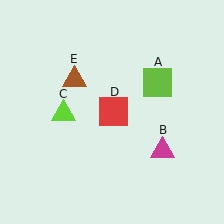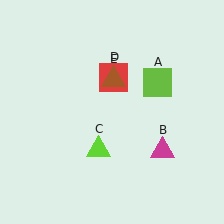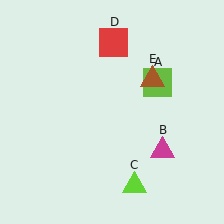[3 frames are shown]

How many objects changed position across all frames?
3 objects changed position: lime triangle (object C), red square (object D), brown triangle (object E).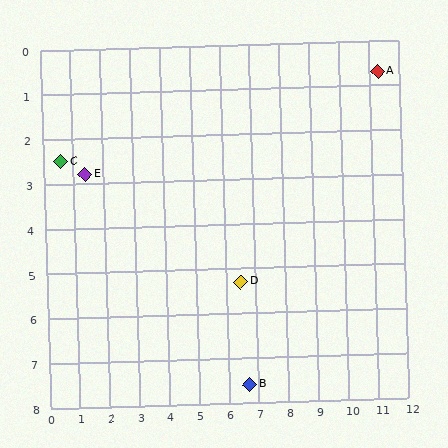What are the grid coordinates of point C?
Point C is at approximately (0.6, 2.5).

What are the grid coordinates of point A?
Point A is at approximately (11.3, 0.7).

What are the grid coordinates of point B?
Point B is at approximately (6.7, 7.6).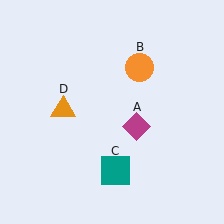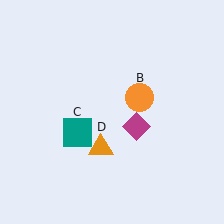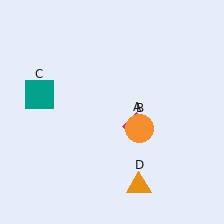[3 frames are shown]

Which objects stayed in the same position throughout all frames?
Magenta diamond (object A) remained stationary.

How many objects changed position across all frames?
3 objects changed position: orange circle (object B), teal square (object C), orange triangle (object D).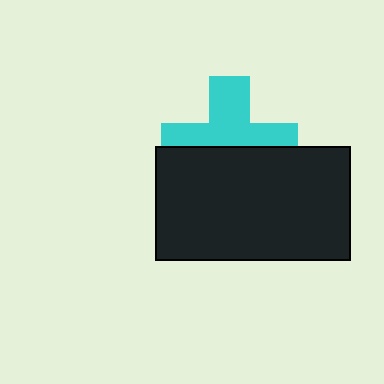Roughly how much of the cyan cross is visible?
About half of it is visible (roughly 52%).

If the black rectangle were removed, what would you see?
You would see the complete cyan cross.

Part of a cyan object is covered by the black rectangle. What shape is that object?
It is a cross.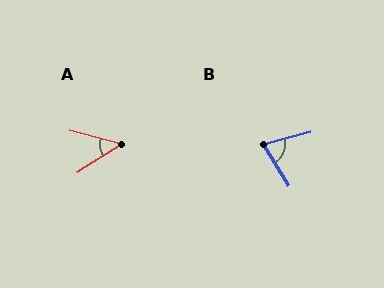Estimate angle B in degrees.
Approximately 74 degrees.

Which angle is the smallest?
A, at approximately 47 degrees.